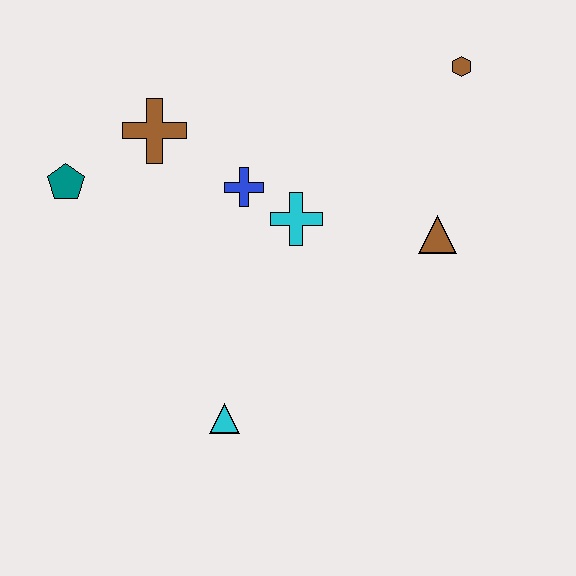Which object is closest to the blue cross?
The cyan cross is closest to the blue cross.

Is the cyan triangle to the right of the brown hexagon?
No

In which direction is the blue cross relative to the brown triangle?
The blue cross is to the left of the brown triangle.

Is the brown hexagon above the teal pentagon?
Yes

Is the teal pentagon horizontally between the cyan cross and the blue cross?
No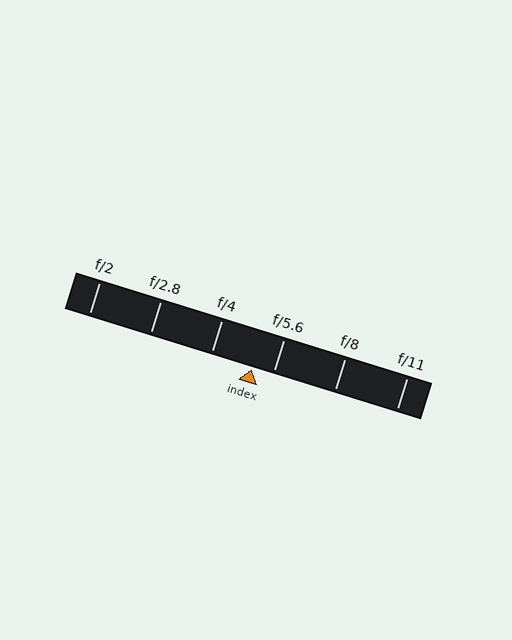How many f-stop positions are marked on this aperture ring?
There are 6 f-stop positions marked.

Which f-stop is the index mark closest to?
The index mark is closest to f/5.6.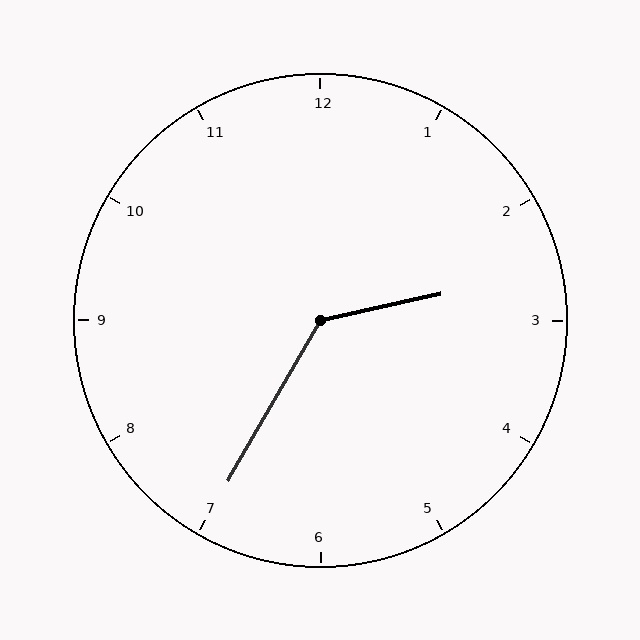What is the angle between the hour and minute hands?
Approximately 132 degrees.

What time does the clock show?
2:35.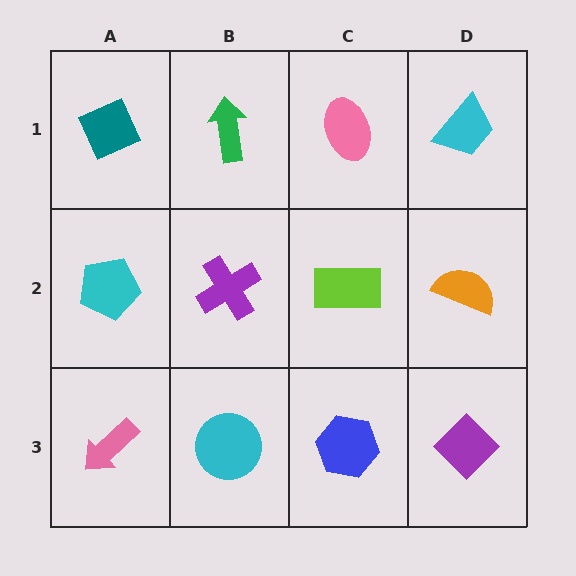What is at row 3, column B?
A cyan circle.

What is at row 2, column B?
A purple cross.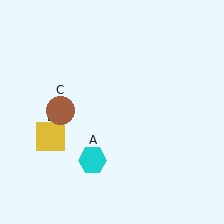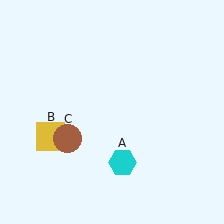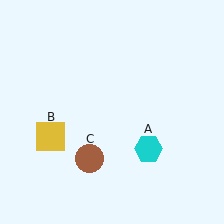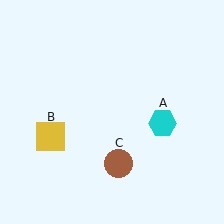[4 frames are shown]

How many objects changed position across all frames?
2 objects changed position: cyan hexagon (object A), brown circle (object C).